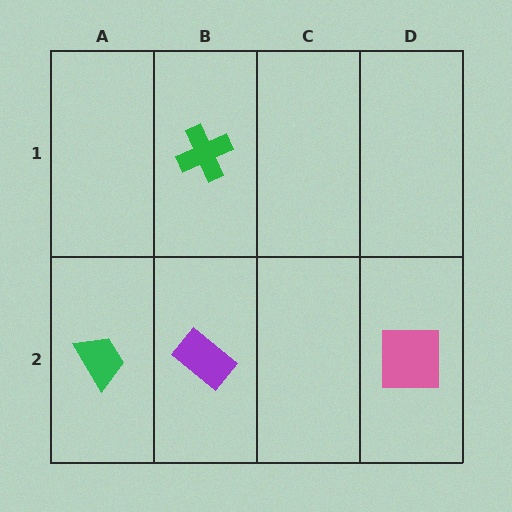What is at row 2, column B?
A purple rectangle.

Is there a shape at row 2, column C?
No, that cell is empty.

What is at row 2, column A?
A green trapezoid.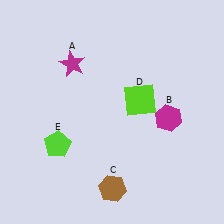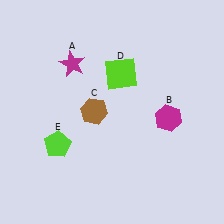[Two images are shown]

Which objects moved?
The objects that moved are: the brown hexagon (C), the lime square (D).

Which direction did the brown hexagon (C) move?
The brown hexagon (C) moved up.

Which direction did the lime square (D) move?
The lime square (D) moved up.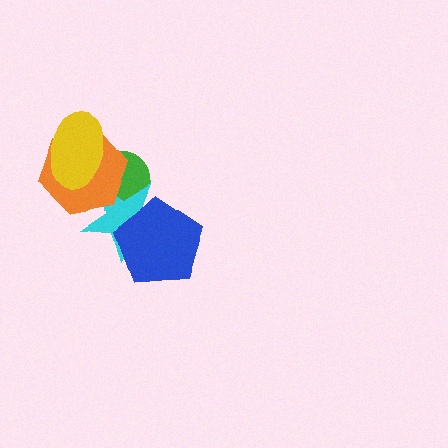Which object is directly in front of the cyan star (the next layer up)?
The orange hexagon is directly in front of the cyan star.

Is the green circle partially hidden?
Yes, it is partially covered by another shape.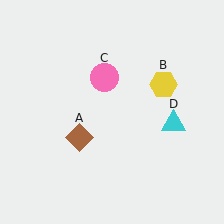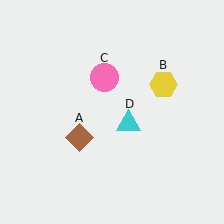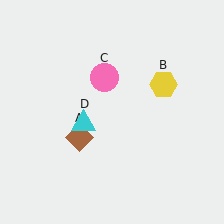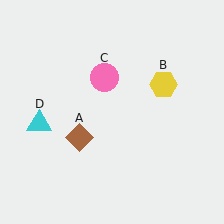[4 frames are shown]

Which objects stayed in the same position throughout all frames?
Brown diamond (object A) and yellow hexagon (object B) and pink circle (object C) remained stationary.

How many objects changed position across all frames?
1 object changed position: cyan triangle (object D).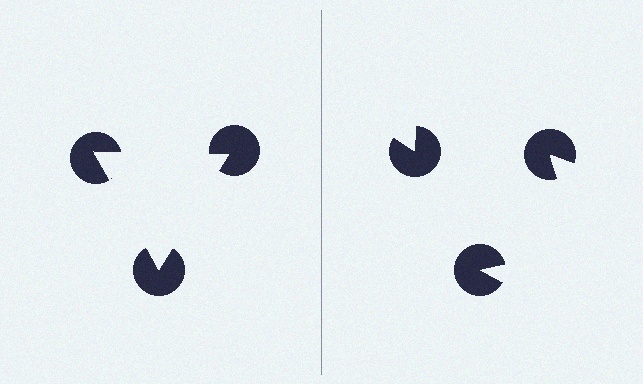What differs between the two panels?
The pac-man discs are positioned identically on both sides; only the wedge orientations differ. On the left they align to a triangle; on the right they are misaligned.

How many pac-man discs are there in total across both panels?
6 — 3 on each side.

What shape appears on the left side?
An illusory triangle.